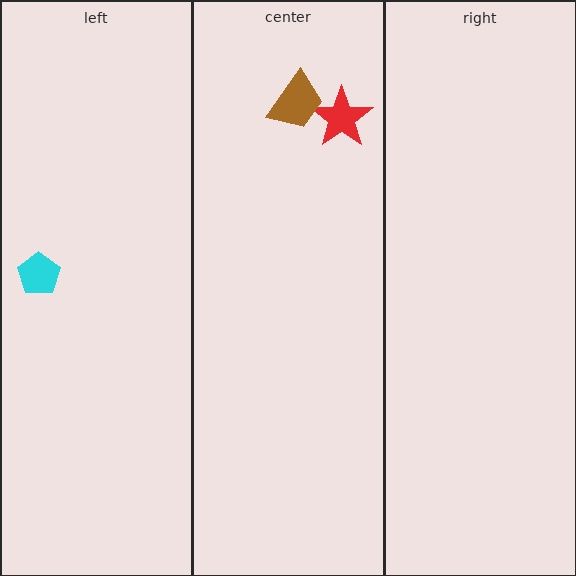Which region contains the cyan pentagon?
The left region.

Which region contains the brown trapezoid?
The center region.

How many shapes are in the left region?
1.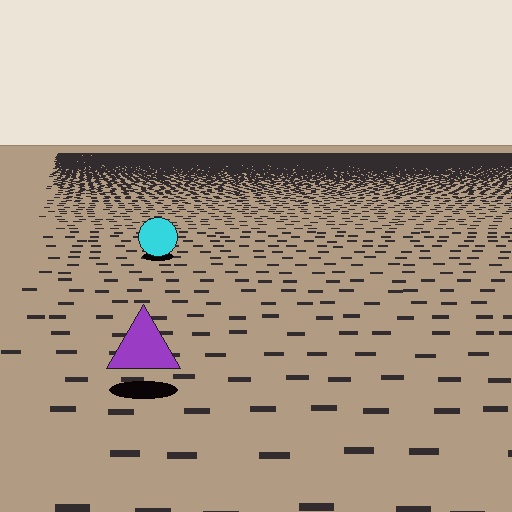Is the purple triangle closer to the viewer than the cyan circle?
Yes. The purple triangle is closer — you can tell from the texture gradient: the ground texture is coarser near it.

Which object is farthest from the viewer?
The cyan circle is farthest from the viewer. It appears smaller and the ground texture around it is denser.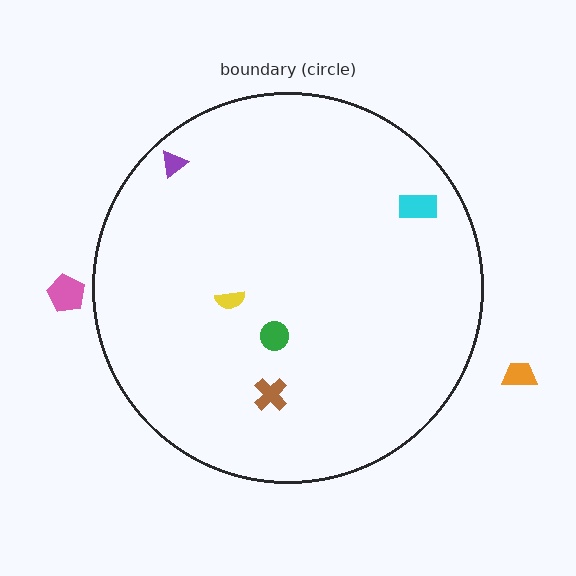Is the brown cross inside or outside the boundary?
Inside.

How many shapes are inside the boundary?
5 inside, 2 outside.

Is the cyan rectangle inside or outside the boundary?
Inside.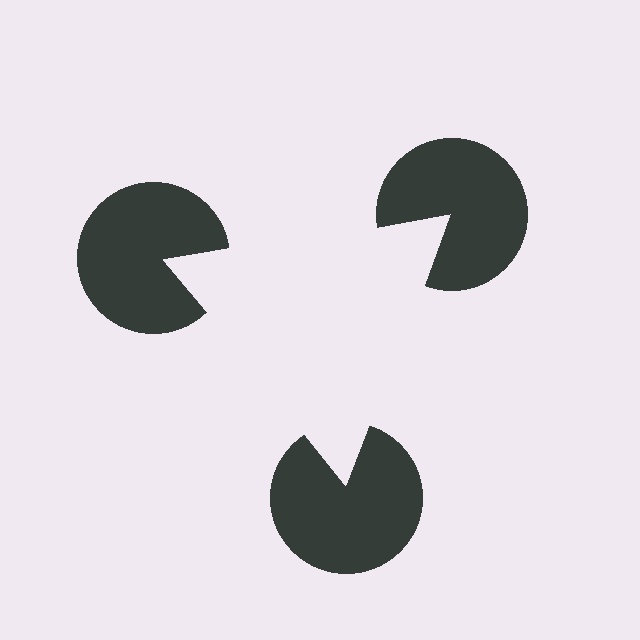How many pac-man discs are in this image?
There are 3 — one at each vertex of the illusory triangle.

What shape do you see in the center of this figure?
An illusory triangle — its edges are inferred from the aligned wedge cuts in the pac-man discs, not physically drawn.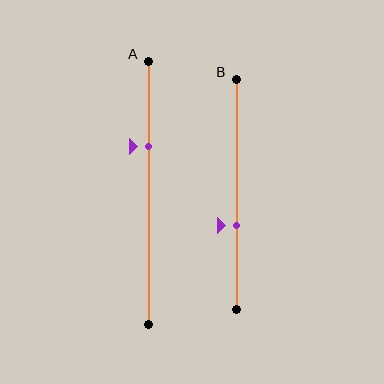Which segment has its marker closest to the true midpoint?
Segment B has its marker closest to the true midpoint.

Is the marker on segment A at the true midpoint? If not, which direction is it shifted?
No, the marker on segment A is shifted upward by about 18% of the segment length.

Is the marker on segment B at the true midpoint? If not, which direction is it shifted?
No, the marker on segment B is shifted downward by about 14% of the segment length.